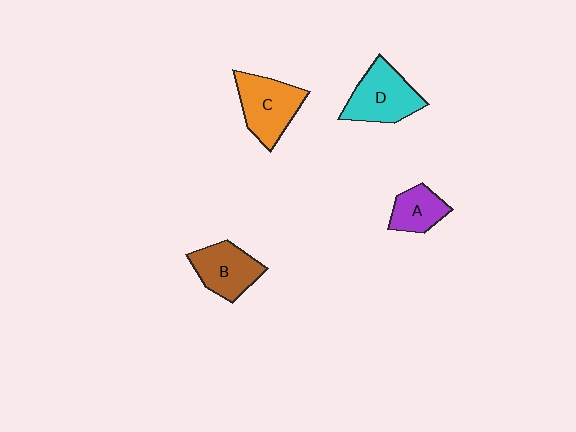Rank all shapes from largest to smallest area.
From largest to smallest: D (cyan), C (orange), B (brown), A (purple).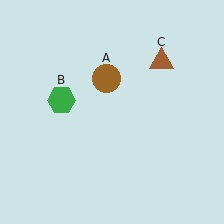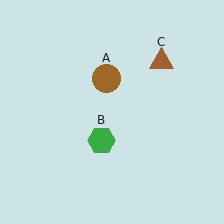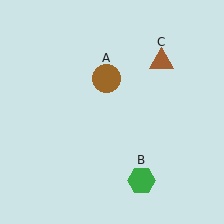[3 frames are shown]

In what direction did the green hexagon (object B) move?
The green hexagon (object B) moved down and to the right.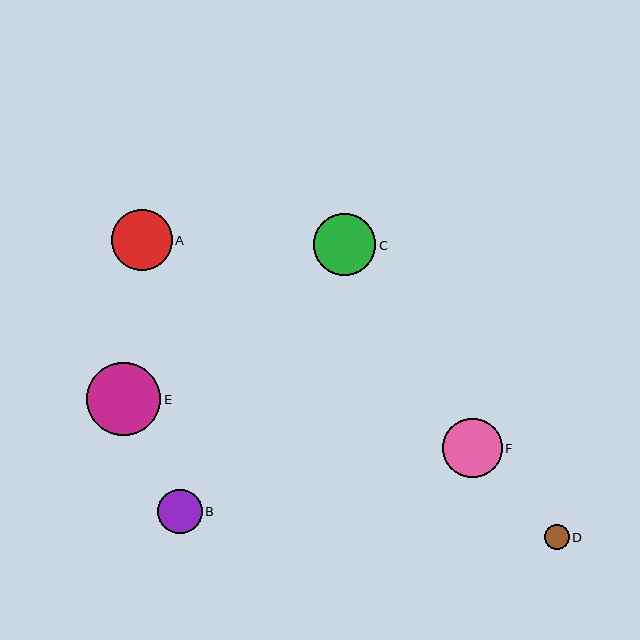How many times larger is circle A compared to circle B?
Circle A is approximately 1.4 times the size of circle B.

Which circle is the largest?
Circle E is the largest with a size of approximately 74 pixels.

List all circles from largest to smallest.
From largest to smallest: E, C, A, F, B, D.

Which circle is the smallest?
Circle D is the smallest with a size of approximately 25 pixels.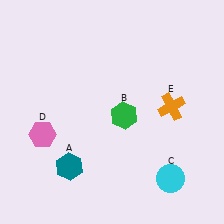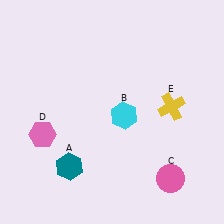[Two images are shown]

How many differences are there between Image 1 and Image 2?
There are 3 differences between the two images.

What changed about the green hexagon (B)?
In Image 1, B is green. In Image 2, it changed to cyan.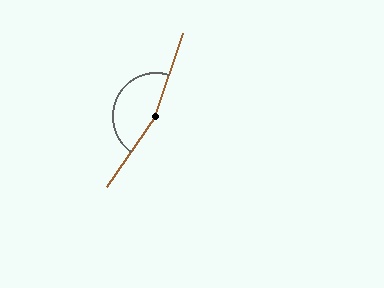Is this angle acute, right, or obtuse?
It is obtuse.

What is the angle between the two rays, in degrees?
Approximately 163 degrees.